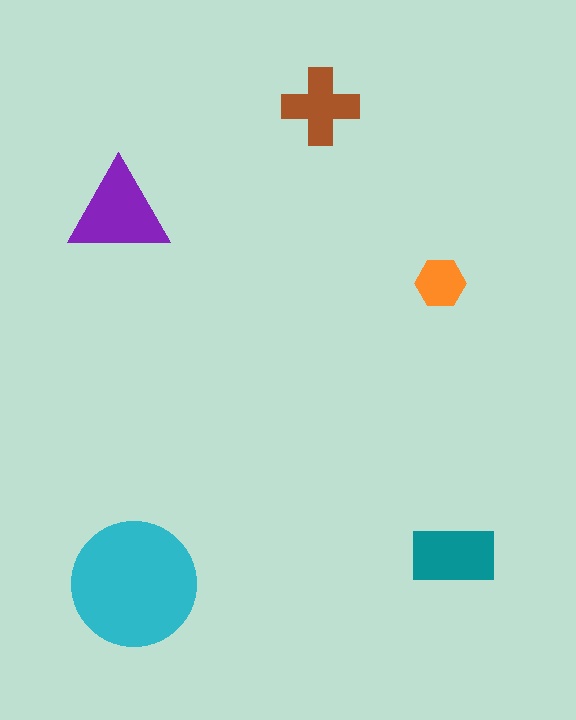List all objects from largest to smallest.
The cyan circle, the purple triangle, the teal rectangle, the brown cross, the orange hexagon.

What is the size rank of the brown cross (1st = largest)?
4th.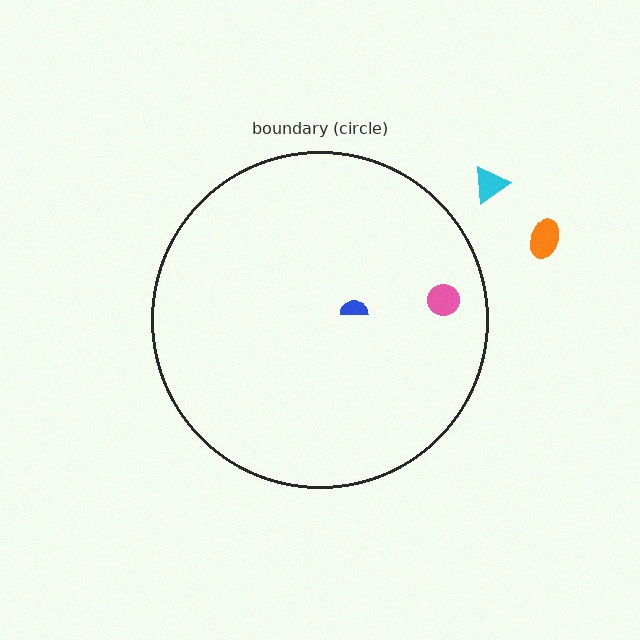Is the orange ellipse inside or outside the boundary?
Outside.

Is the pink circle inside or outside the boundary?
Inside.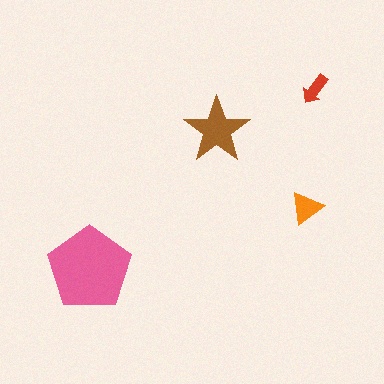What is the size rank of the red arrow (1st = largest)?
4th.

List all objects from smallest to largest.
The red arrow, the orange triangle, the brown star, the pink pentagon.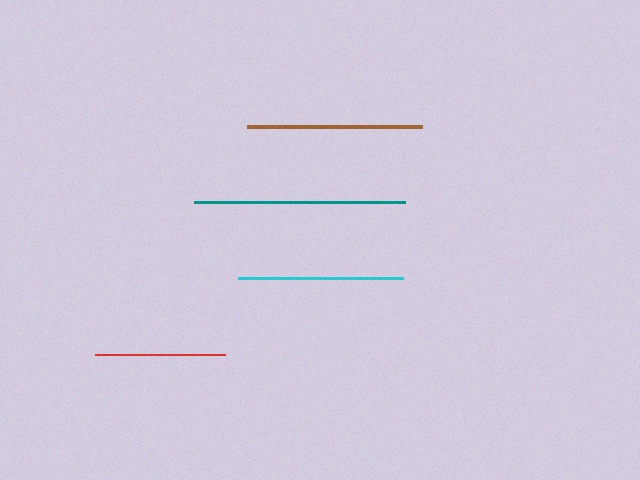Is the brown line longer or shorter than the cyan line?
The brown line is longer than the cyan line.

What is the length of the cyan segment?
The cyan segment is approximately 166 pixels long.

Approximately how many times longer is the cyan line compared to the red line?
The cyan line is approximately 1.3 times the length of the red line.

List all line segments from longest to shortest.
From longest to shortest: teal, brown, cyan, red.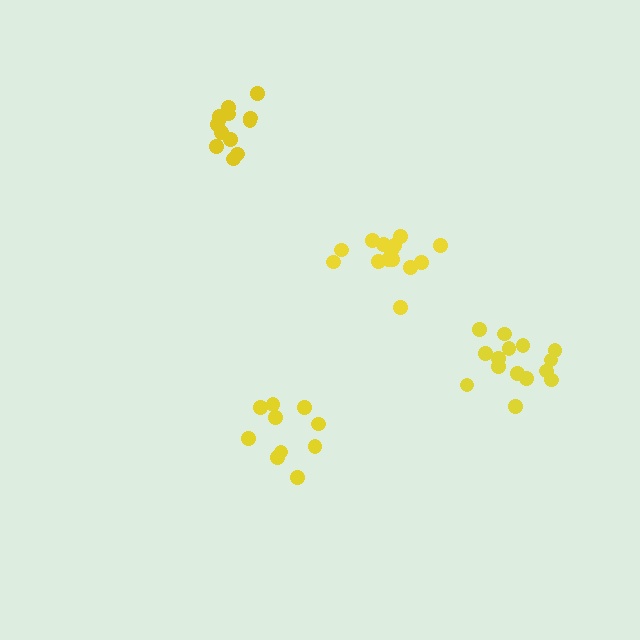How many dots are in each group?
Group 1: 13 dots, Group 2: 10 dots, Group 3: 14 dots, Group 4: 15 dots (52 total).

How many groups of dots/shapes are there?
There are 4 groups.